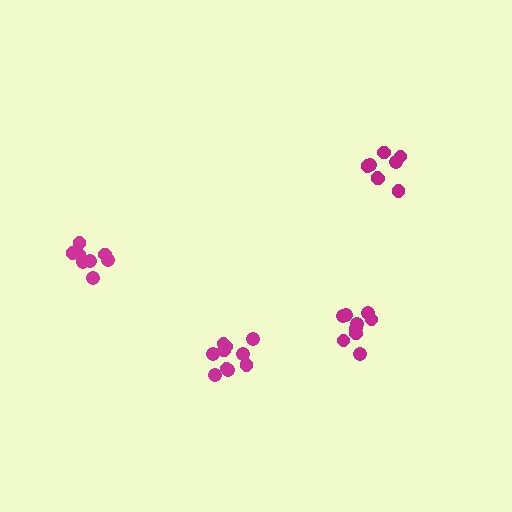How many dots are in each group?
Group 1: 10 dots, Group 2: 8 dots, Group 3: 10 dots, Group 4: 8 dots (36 total).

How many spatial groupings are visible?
There are 4 spatial groupings.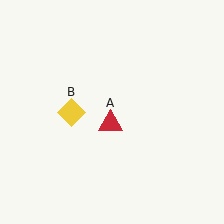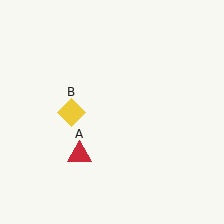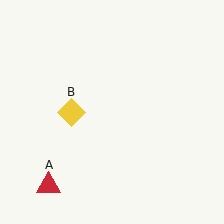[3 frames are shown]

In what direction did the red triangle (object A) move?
The red triangle (object A) moved down and to the left.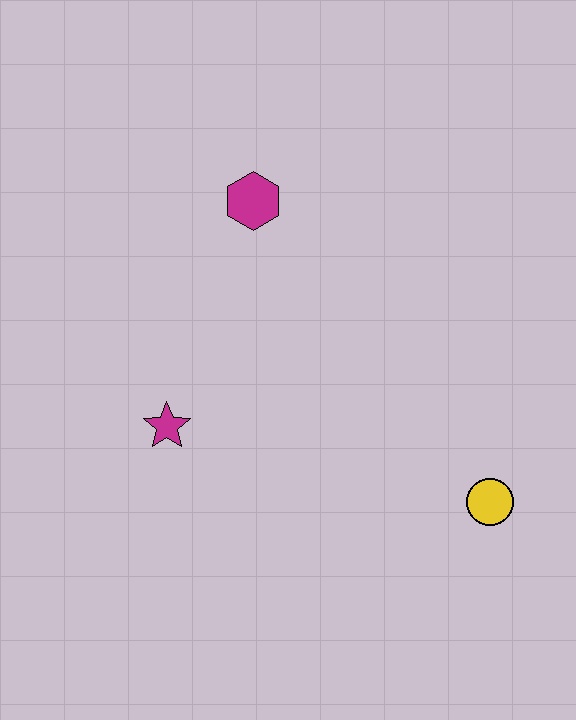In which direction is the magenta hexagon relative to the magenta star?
The magenta hexagon is above the magenta star.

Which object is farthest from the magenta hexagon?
The yellow circle is farthest from the magenta hexagon.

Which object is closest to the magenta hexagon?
The magenta star is closest to the magenta hexagon.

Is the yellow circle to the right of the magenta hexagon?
Yes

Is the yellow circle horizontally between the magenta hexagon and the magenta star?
No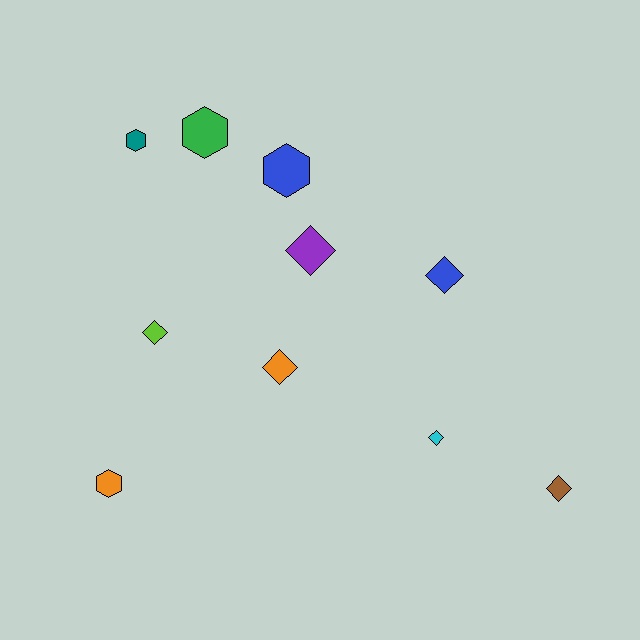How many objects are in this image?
There are 10 objects.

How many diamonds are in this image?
There are 6 diamonds.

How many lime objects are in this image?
There is 1 lime object.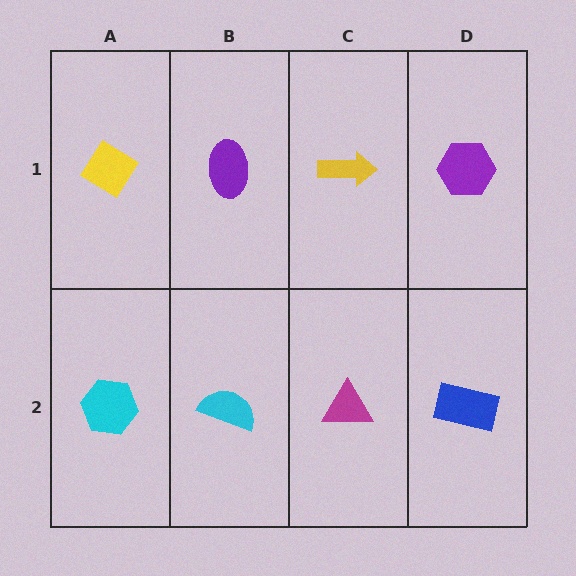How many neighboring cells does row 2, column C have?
3.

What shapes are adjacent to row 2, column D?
A purple hexagon (row 1, column D), a magenta triangle (row 2, column C).